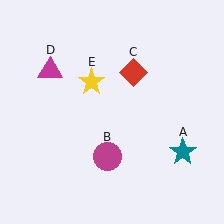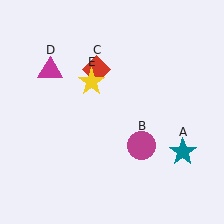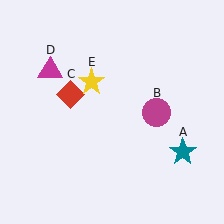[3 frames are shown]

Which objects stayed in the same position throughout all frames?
Teal star (object A) and magenta triangle (object D) and yellow star (object E) remained stationary.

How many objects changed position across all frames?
2 objects changed position: magenta circle (object B), red diamond (object C).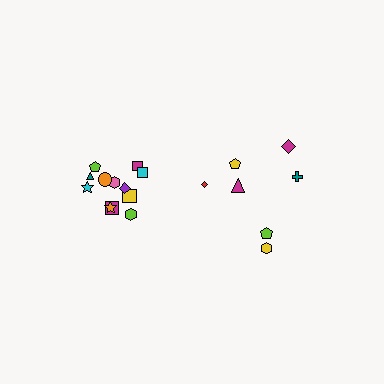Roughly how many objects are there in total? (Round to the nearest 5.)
Roughly 20 objects in total.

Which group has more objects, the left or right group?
The left group.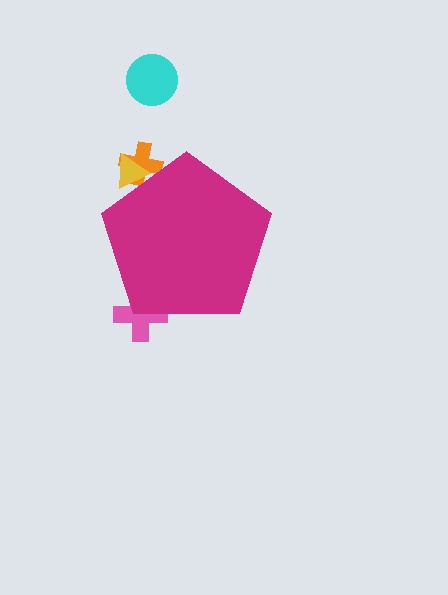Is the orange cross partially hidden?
Yes, the orange cross is partially hidden behind the magenta pentagon.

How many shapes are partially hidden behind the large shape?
3 shapes are partially hidden.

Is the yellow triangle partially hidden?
Yes, the yellow triangle is partially hidden behind the magenta pentagon.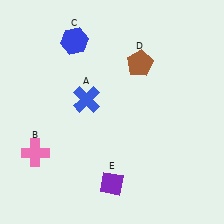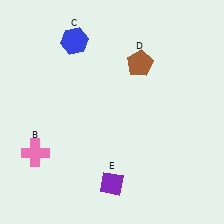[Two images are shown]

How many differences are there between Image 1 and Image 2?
There is 1 difference between the two images.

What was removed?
The blue cross (A) was removed in Image 2.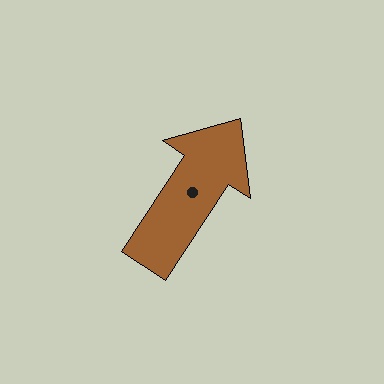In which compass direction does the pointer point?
Northeast.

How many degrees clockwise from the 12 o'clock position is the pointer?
Approximately 33 degrees.